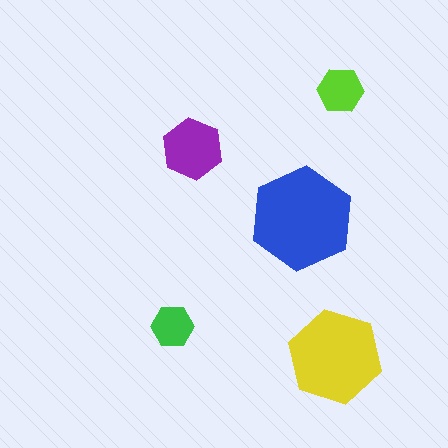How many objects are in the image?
There are 5 objects in the image.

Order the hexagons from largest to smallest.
the blue one, the yellow one, the purple one, the lime one, the green one.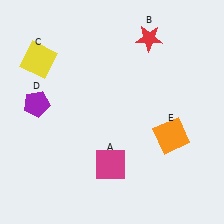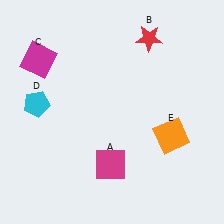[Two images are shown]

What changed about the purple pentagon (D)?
In Image 1, D is purple. In Image 2, it changed to cyan.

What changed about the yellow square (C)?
In Image 1, C is yellow. In Image 2, it changed to magenta.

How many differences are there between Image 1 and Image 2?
There are 2 differences between the two images.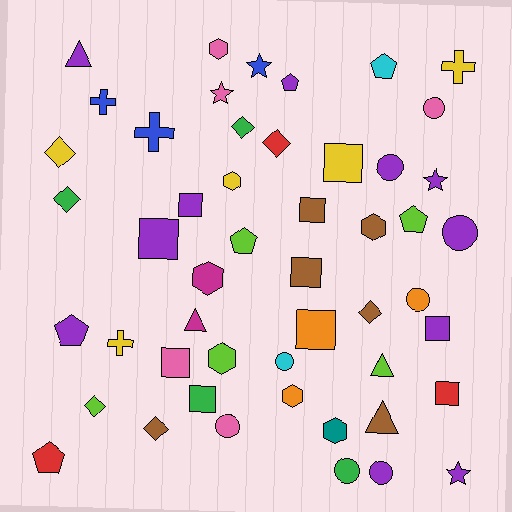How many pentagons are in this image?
There are 6 pentagons.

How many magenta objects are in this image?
There are 2 magenta objects.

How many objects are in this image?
There are 50 objects.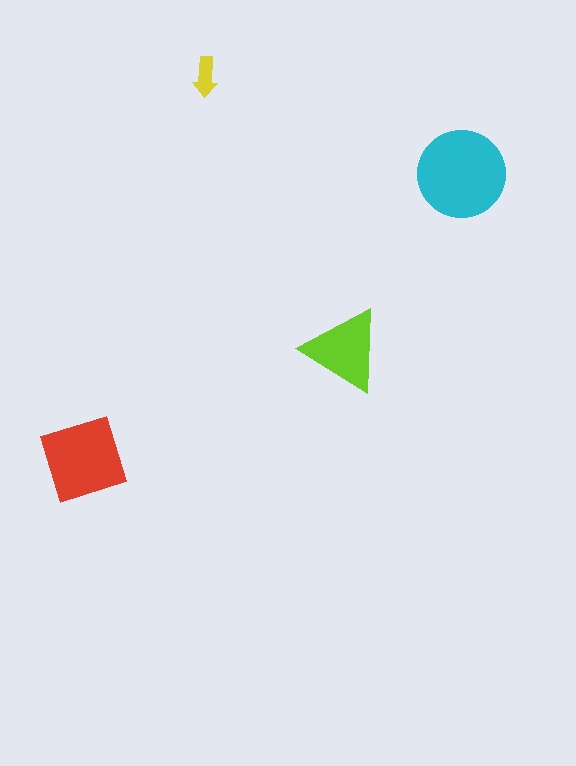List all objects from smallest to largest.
The yellow arrow, the lime triangle, the red square, the cyan circle.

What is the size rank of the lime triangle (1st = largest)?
3rd.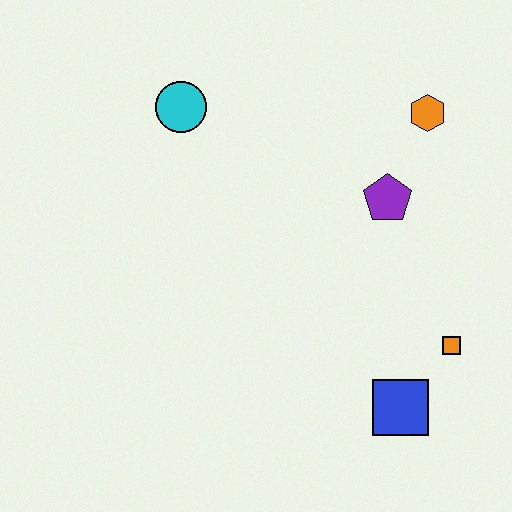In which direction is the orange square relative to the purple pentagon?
The orange square is below the purple pentagon.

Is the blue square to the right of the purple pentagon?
Yes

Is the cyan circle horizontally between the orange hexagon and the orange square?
No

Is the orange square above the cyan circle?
No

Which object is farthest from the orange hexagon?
The blue square is farthest from the orange hexagon.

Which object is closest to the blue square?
The orange square is closest to the blue square.